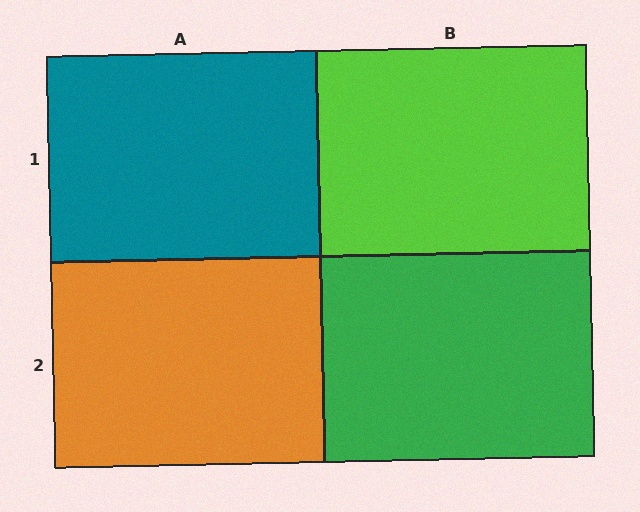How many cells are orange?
1 cell is orange.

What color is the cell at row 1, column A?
Teal.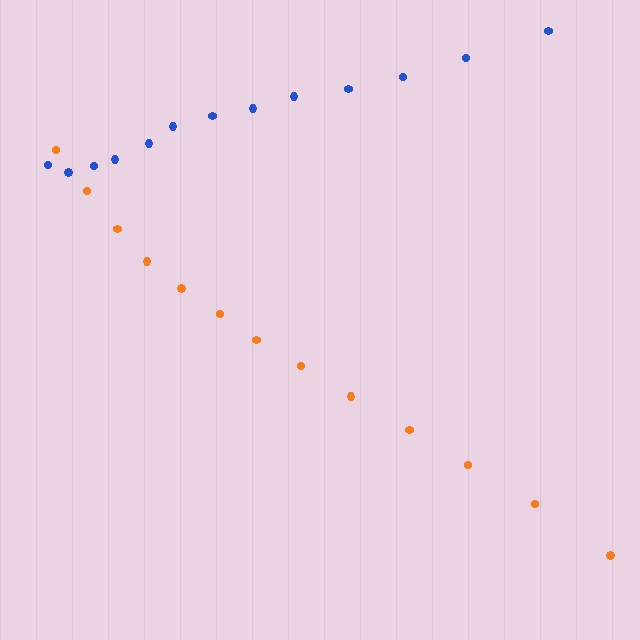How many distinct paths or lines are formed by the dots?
There are 2 distinct paths.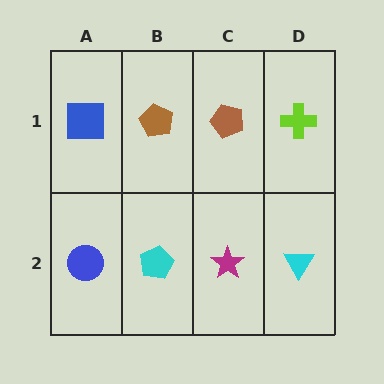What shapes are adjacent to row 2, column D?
A lime cross (row 1, column D), a magenta star (row 2, column C).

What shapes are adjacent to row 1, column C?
A magenta star (row 2, column C), a brown pentagon (row 1, column B), a lime cross (row 1, column D).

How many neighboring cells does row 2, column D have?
2.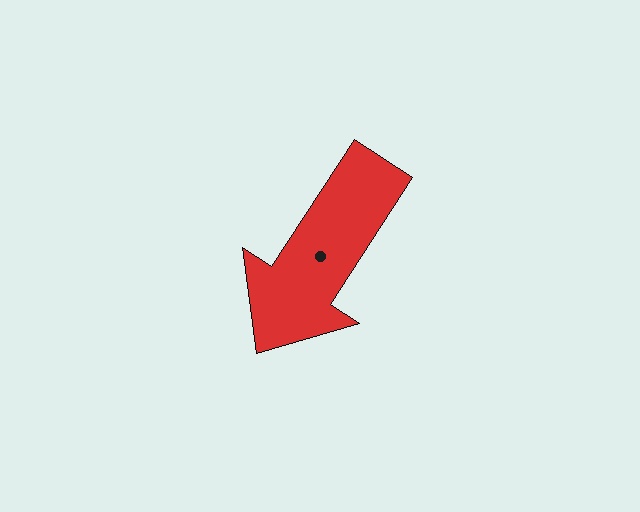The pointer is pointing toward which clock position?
Roughly 7 o'clock.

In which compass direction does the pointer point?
Southwest.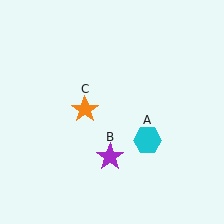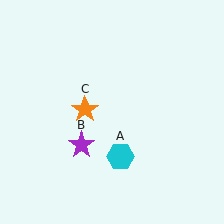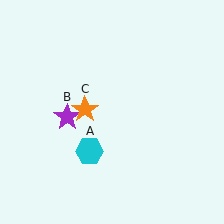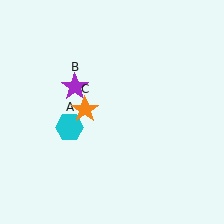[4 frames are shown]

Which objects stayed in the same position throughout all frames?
Orange star (object C) remained stationary.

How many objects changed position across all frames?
2 objects changed position: cyan hexagon (object A), purple star (object B).